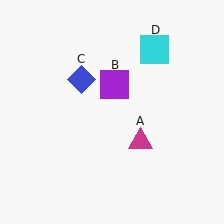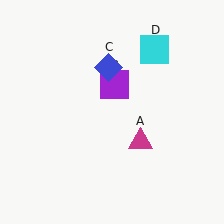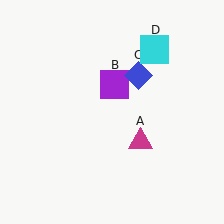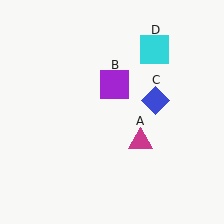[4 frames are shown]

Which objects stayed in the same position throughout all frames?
Magenta triangle (object A) and purple square (object B) and cyan square (object D) remained stationary.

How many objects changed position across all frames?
1 object changed position: blue diamond (object C).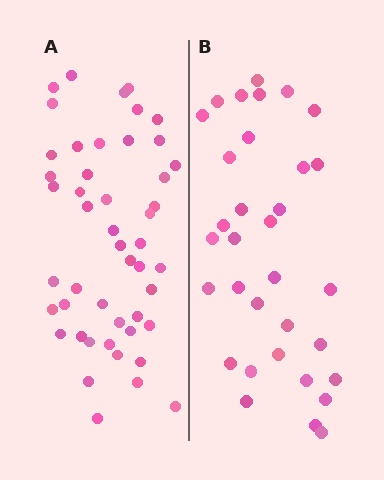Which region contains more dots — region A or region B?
Region A (the left region) has more dots.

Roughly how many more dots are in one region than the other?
Region A has approximately 15 more dots than region B.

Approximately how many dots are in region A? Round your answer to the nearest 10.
About 50 dots. (The exact count is 48, which rounds to 50.)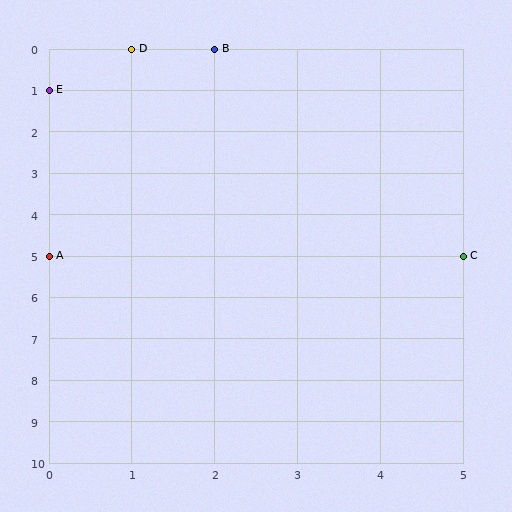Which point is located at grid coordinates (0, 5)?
Point A is at (0, 5).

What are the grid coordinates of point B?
Point B is at grid coordinates (2, 0).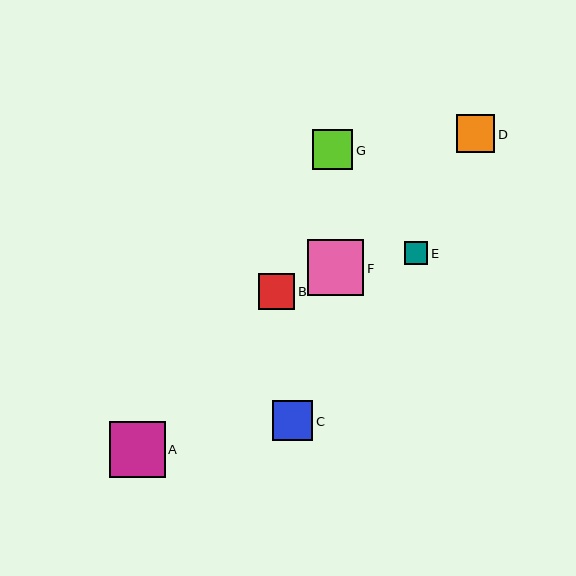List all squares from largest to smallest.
From largest to smallest: F, A, G, C, D, B, E.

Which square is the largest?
Square F is the largest with a size of approximately 57 pixels.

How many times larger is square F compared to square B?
Square F is approximately 1.6 times the size of square B.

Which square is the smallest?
Square E is the smallest with a size of approximately 23 pixels.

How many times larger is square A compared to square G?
Square A is approximately 1.4 times the size of square G.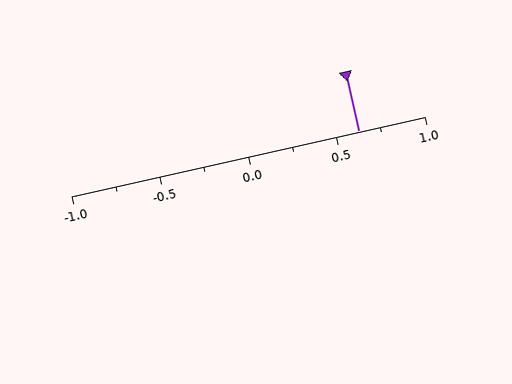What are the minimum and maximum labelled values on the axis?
The axis runs from -1.0 to 1.0.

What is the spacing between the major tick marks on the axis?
The major ticks are spaced 0.5 apart.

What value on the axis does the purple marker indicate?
The marker indicates approximately 0.62.